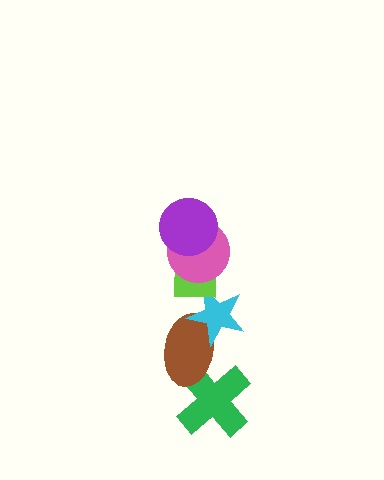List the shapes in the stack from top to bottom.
From top to bottom: the purple circle, the pink circle, the lime square, the cyan star, the brown ellipse, the green cross.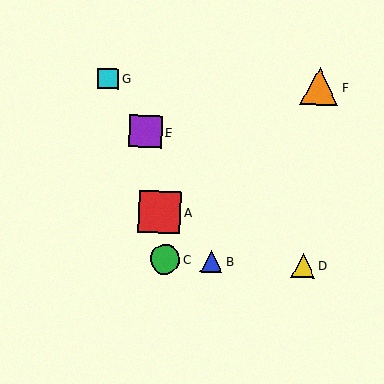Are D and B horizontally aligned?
Yes, both are at y≈265.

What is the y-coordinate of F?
Object F is at y≈87.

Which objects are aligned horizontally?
Objects B, C, D are aligned horizontally.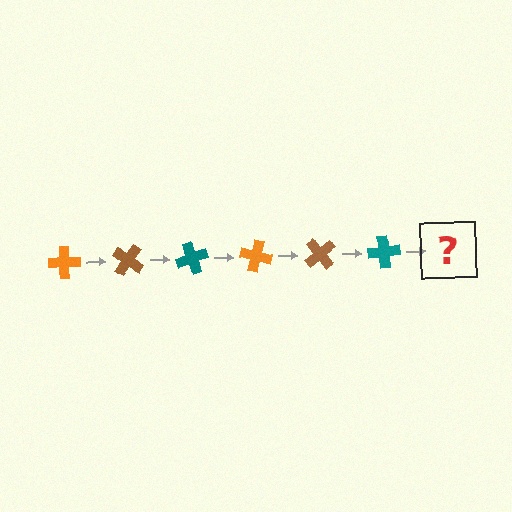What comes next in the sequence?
The next element should be an orange cross, rotated 210 degrees from the start.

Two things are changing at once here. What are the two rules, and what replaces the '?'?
The two rules are that it rotates 35 degrees each step and the color cycles through orange, brown, and teal. The '?' should be an orange cross, rotated 210 degrees from the start.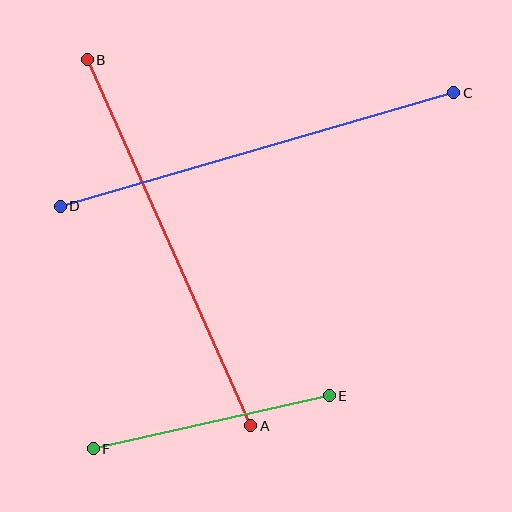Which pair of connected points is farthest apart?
Points C and D are farthest apart.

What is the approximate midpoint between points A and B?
The midpoint is at approximately (169, 243) pixels.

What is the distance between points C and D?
The distance is approximately 409 pixels.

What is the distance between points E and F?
The distance is approximately 242 pixels.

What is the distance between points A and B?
The distance is approximately 401 pixels.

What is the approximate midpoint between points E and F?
The midpoint is at approximately (211, 422) pixels.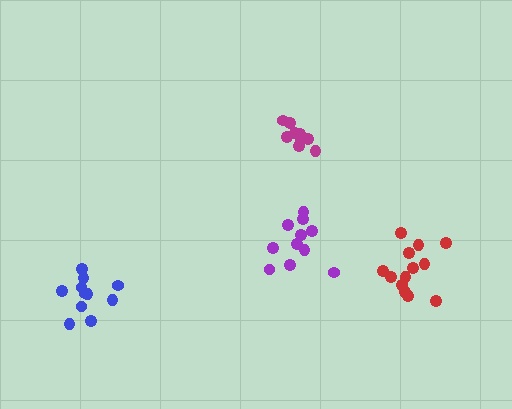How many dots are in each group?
Group 1: 11 dots, Group 2: 11 dots, Group 3: 11 dots, Group 4: 13 dots (46 total).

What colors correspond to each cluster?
The clusters are colored: magenta, blue, purple, red.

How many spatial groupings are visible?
There are 4 spatial groupings.